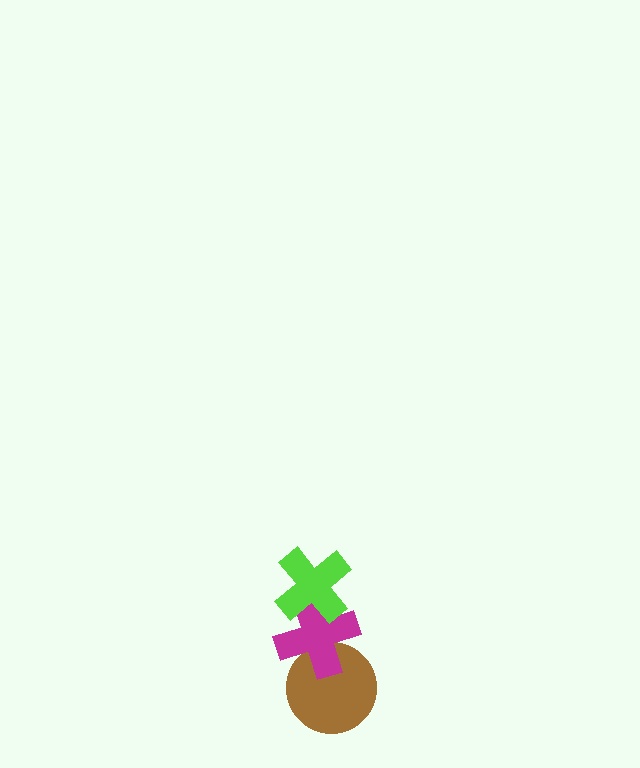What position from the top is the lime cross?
The lime cross is 1st from the top.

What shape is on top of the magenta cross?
The lime cross is on top of the magenta cross.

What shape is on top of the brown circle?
The magenta cross is on top of the brown circle.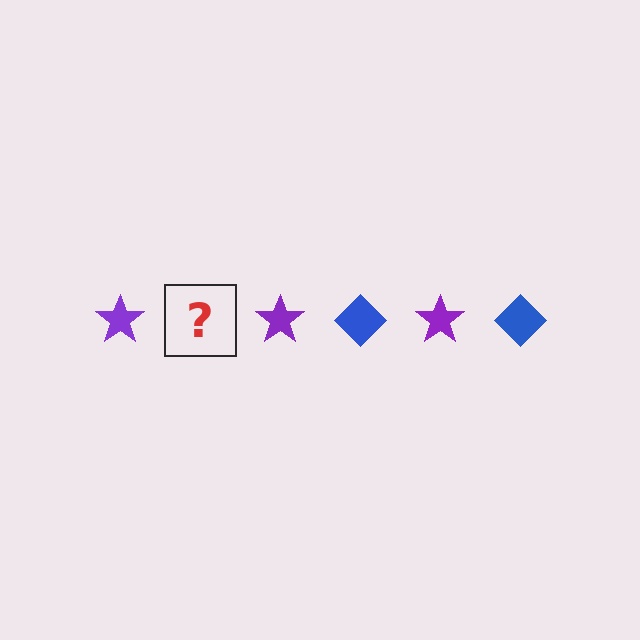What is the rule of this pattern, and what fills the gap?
The rule is that the pattern alternates between purple star and blue diamond. The gap should be filled with a blue diamond.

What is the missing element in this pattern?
The missing element is a blue diamond.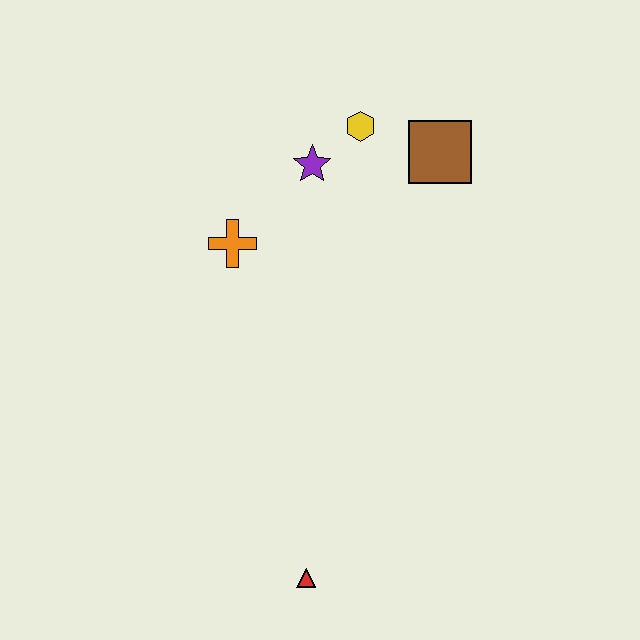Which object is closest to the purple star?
The yellow hexagon is closest to the purple star.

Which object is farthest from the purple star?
The red triangle is farthest from the purple star.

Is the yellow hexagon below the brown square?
No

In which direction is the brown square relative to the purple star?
The brown square is to the right of the purple star.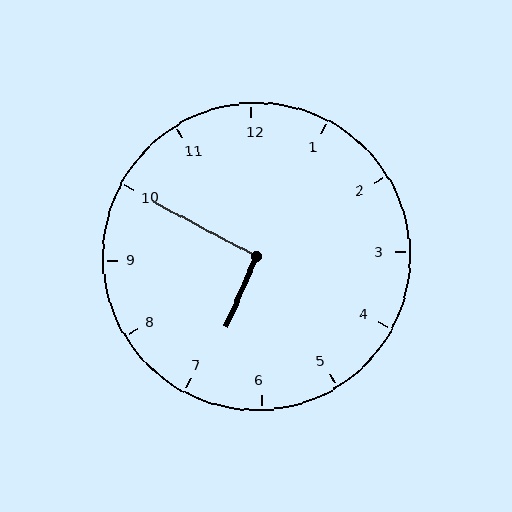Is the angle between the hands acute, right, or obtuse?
It is right.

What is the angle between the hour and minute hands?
Approximately 95 degrees.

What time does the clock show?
6:50.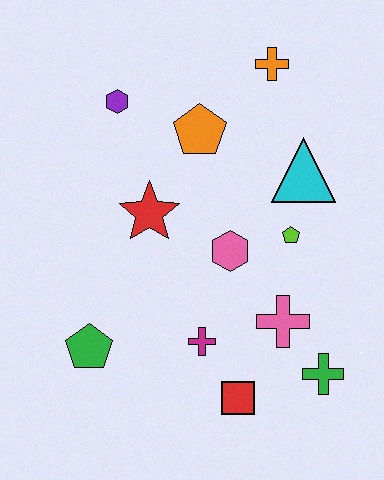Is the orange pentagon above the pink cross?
Yes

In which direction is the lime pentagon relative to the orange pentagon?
The lime pentagon is below the orange pentagon.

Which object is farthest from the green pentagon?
The orange cross is farthest from the green pentagon.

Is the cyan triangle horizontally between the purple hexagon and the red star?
No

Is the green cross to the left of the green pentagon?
No